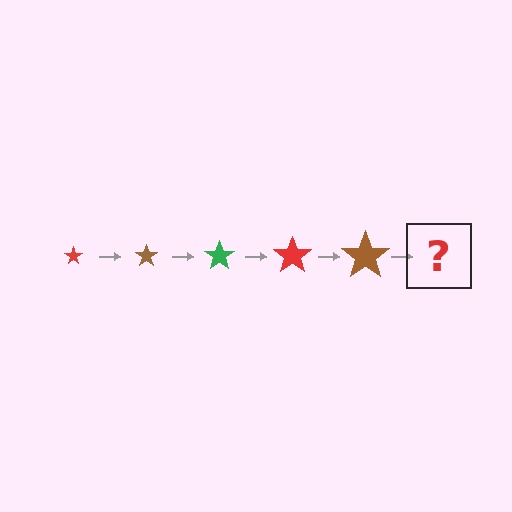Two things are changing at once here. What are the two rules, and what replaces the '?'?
The two rules are that the star grows larger each step and the color cycles through red, brown, and green. The '?' should be a green star, larger than the previous one.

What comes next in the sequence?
The next element should be a green star, larger than the previous one.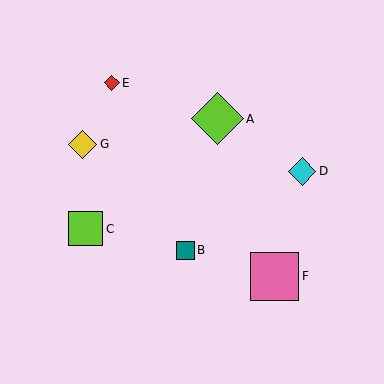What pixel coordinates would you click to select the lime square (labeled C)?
Click at (86, 229) to select the lime square C.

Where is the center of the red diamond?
The center of the red diamond is at (112, 83).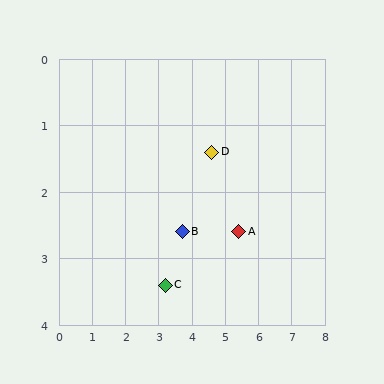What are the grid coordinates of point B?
Point B is at approximately (3.7, 2.6).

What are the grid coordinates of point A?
Point A is at approximately (5.4, 2.6).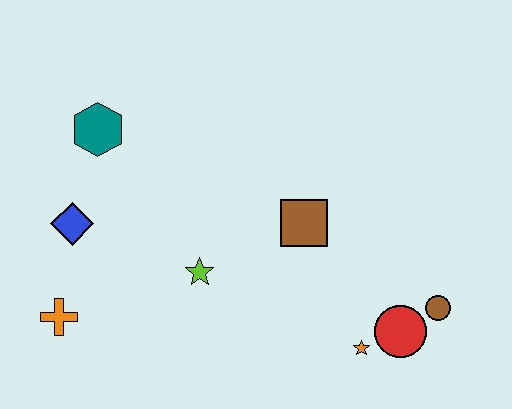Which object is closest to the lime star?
The brown square is closest to the lime star.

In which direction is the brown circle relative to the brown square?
The brown circle is to the right of the brown square.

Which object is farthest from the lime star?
The brown circle is farthest from the lime star.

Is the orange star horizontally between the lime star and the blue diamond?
No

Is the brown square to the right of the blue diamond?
Yes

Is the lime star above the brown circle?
Yes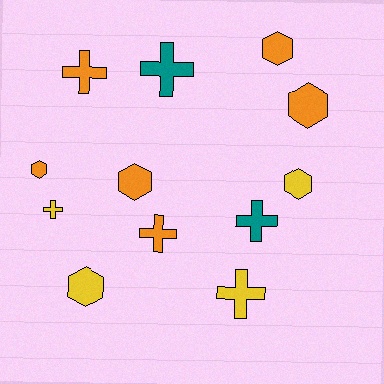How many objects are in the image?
There are 12 objects.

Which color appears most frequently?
Orange, with 6 objects.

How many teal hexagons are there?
There are no teal hexagons.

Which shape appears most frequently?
Cross, with 6 objects.